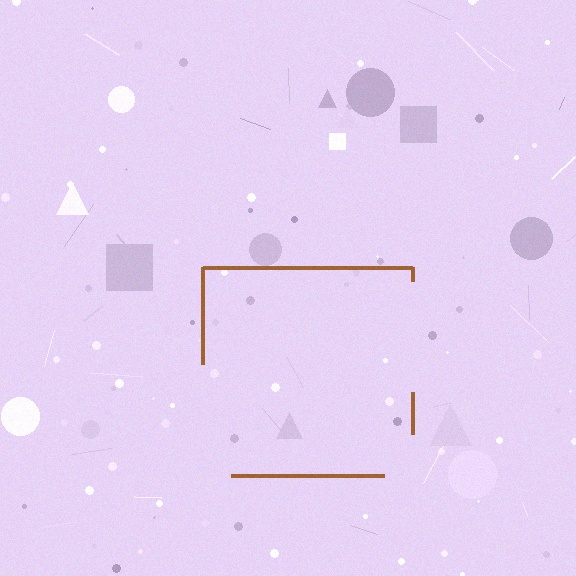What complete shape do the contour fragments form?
The contour fragments form a square.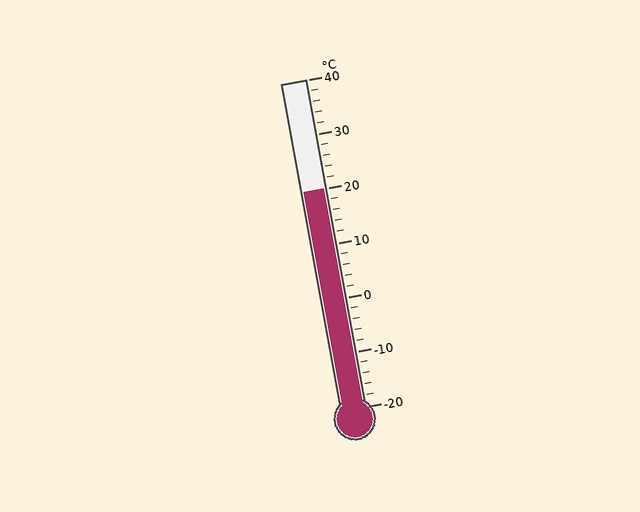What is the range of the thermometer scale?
The thermometer scale ranges from -20°C to 40°C.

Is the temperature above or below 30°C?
The temperature is below 30°C.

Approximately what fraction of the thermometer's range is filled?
The thermometer is filled to approximately 65% of its range.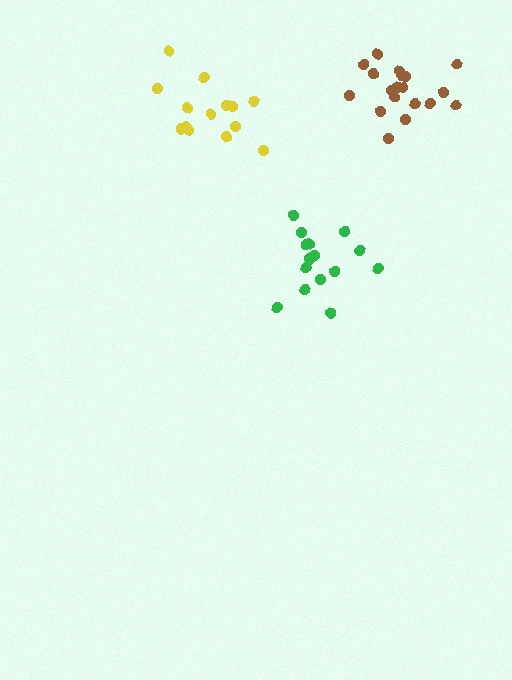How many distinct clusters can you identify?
There are 3 distinct clusters.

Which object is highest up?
The brown cluster is topmost.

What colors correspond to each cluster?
The clusters are colored: brown, yellow, green.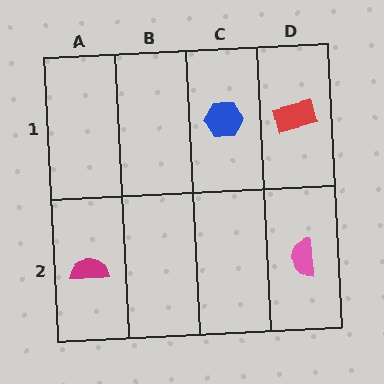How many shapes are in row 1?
2 shapes.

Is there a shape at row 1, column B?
No, that cell is empty.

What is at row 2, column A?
A magenta semicircle.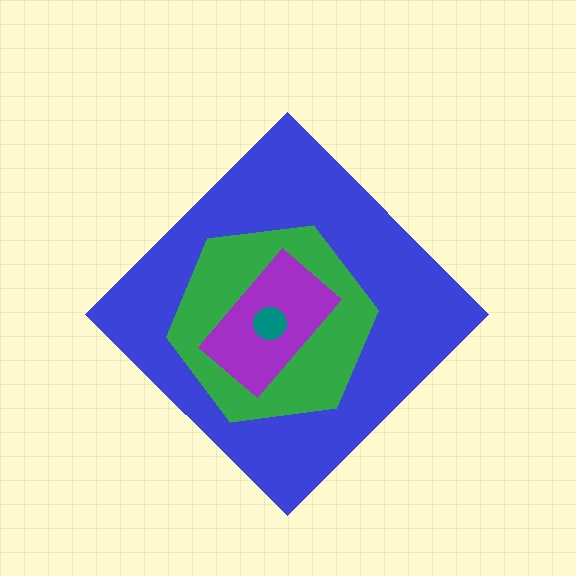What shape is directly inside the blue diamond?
The green hexagon.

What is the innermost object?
The teal circle.